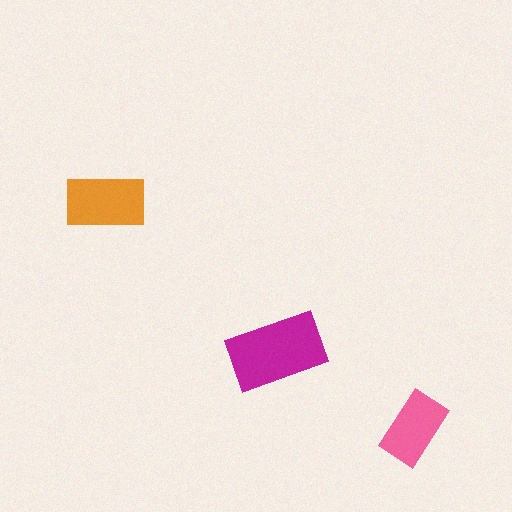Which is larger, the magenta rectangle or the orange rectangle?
The magenta one.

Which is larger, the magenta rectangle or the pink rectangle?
The magenta one.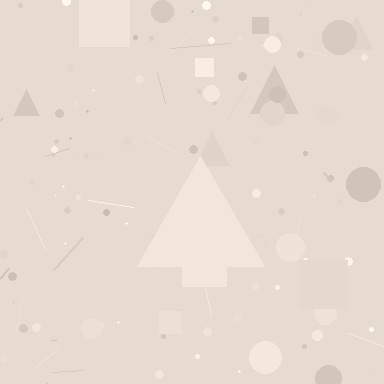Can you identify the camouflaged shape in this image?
The camouflaged shape is a triangle.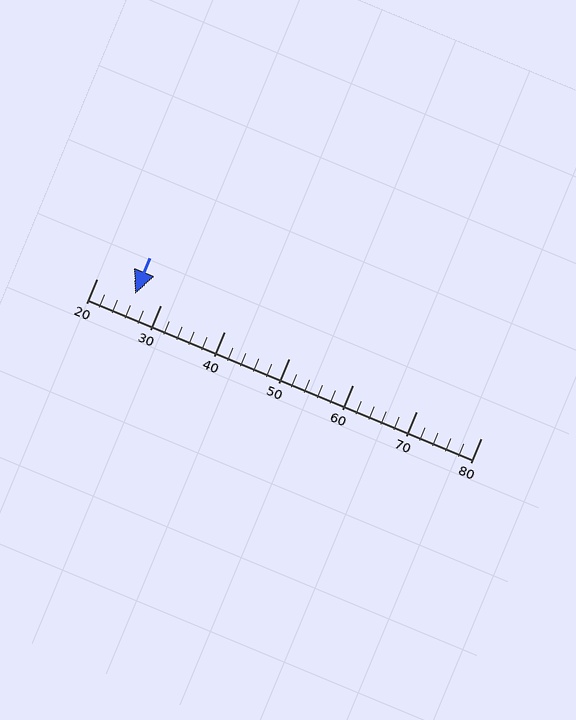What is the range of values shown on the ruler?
The ruler shows values from 20 to 80.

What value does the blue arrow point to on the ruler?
The blue arrow points to approximately 26.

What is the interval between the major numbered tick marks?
The major tick marks are spaced 10 units apart.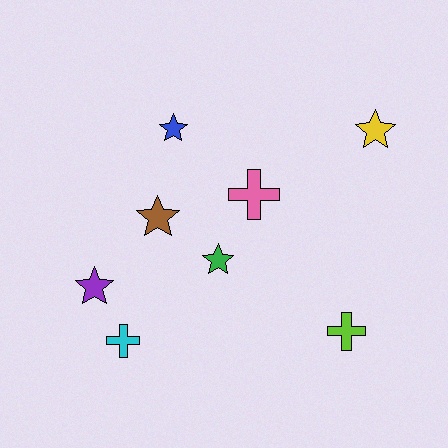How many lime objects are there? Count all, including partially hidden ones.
There is 1 lime object.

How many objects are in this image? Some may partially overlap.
There are 8 objects.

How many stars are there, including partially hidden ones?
There are 5 stars.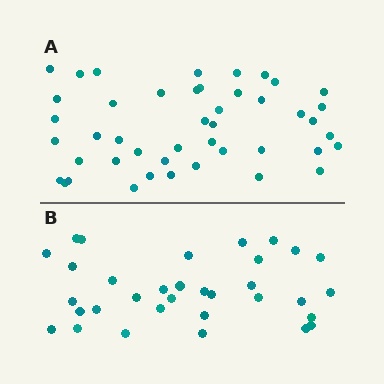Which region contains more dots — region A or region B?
Region A (the top region) has more dots.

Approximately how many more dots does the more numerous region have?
Region A has roughly 12 or so more dots than region B.